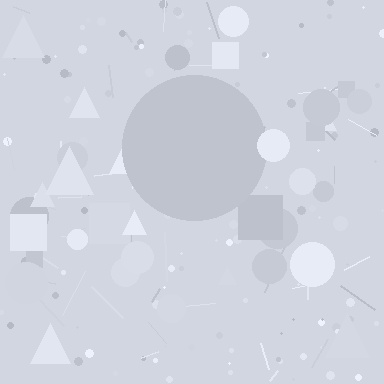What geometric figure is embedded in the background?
A circle is embedded in the background.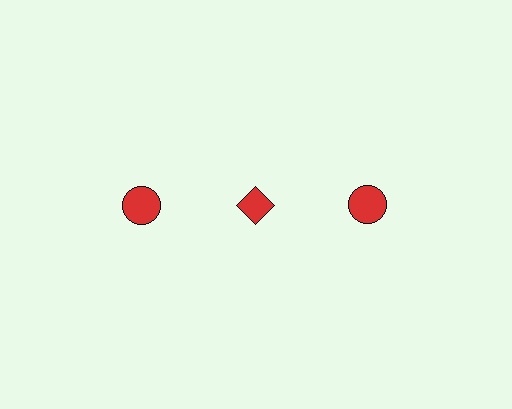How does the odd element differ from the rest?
It has a different shape: diamond instead of circle.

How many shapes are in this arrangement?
There are 3 shapes arranged in a grid pattern.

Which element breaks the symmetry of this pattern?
The red diamond in the top row, second from left column breaks the symmetry. All other shapes are red circles.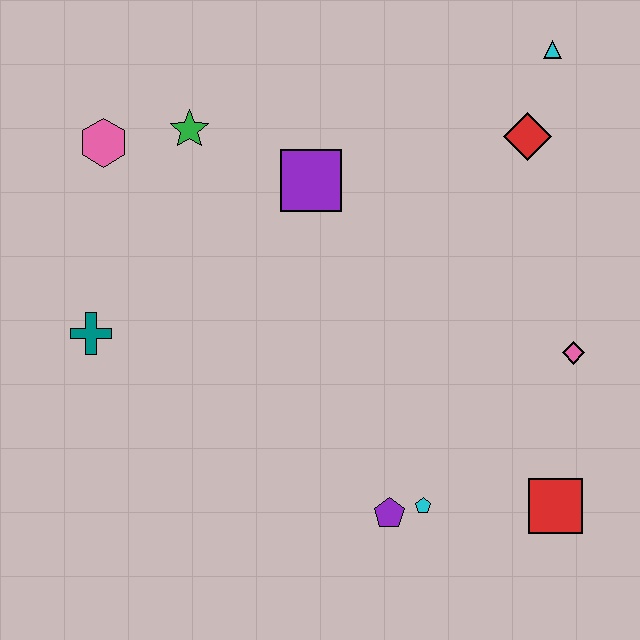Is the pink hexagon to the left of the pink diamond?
Yes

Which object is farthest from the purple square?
The red square is farthest from the purple square.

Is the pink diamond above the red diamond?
No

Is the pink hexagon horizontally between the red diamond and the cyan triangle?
No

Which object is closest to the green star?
The pink hexagon is closest to the green star.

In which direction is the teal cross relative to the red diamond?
The teal cross is to the left of the red diamond.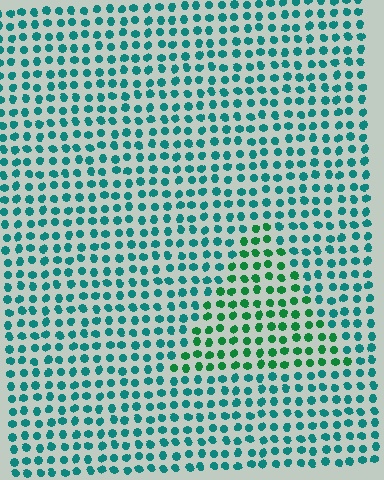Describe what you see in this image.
The image is filled with small teal elements in a uniform arrangement. A triangle-shaped region is visible where the elements are tinted to a slightly different hue, forming a subtle color boundary.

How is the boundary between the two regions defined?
The boundary is defined purely by a slight shift in hue (about 36 degrees). Spacing, size, and orientation are identical on both sides.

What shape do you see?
I see a triangle.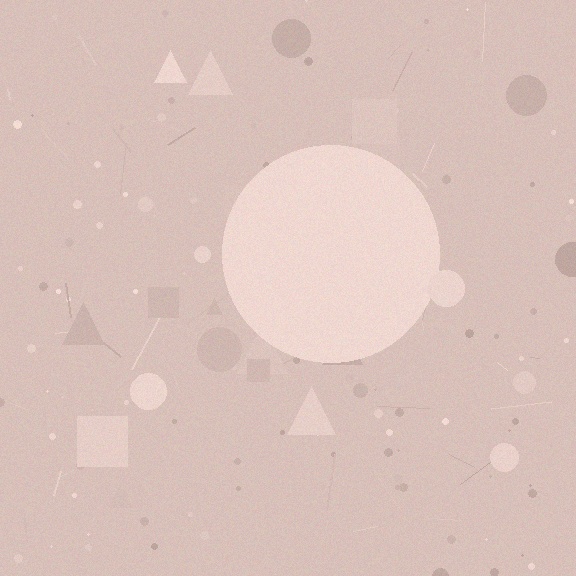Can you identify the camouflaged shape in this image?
The camouflaged shape is a circle.